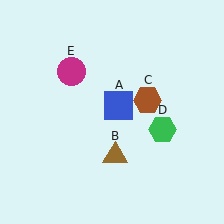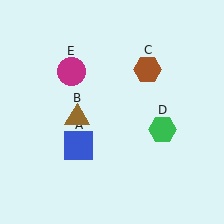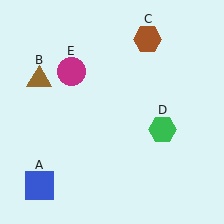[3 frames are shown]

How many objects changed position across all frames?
3 objects changed position: blue square (object A), brown triangle (object B), brown hexagon (object C).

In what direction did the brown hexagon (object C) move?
The brown hexagon (object C) moved up.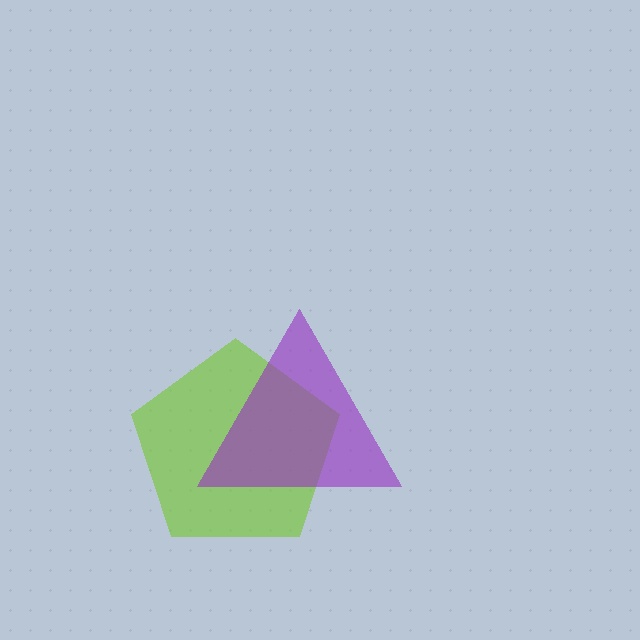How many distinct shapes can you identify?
There are 2 distinct shapes: a lime pentagon, a purple triangle.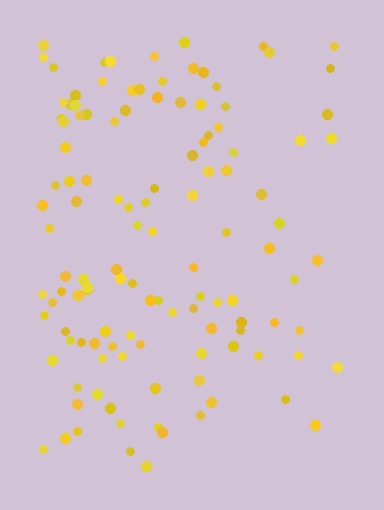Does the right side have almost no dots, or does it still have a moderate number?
Still a moderate number, just noticeably fewer than the left.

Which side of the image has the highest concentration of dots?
The left.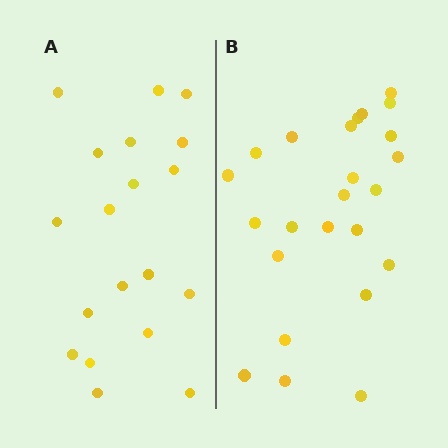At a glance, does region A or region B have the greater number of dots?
Region B (the right region) has more dots.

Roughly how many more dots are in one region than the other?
Region B has about 5 more dots than region A.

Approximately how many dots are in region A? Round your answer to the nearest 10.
About 20 dots. (The exact count is 19, which rounds to 20.)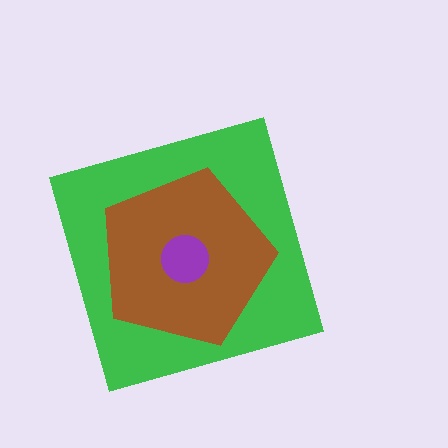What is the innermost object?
The purple circle.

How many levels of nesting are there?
3.